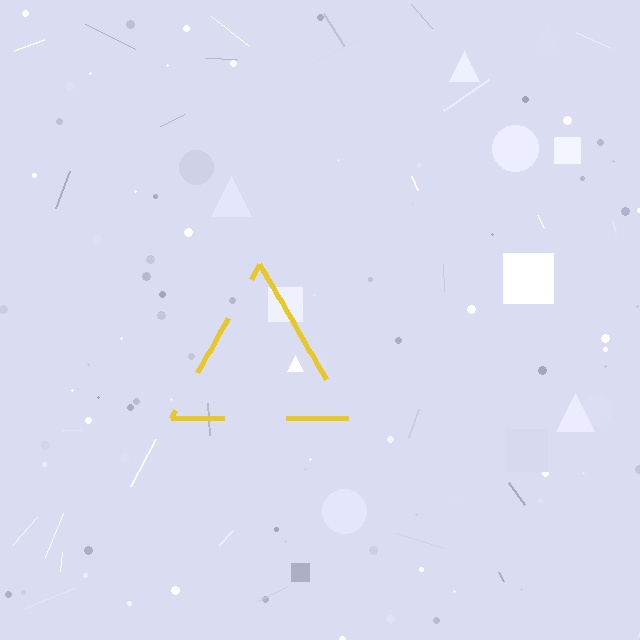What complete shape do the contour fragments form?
The contour fragments form a triangle.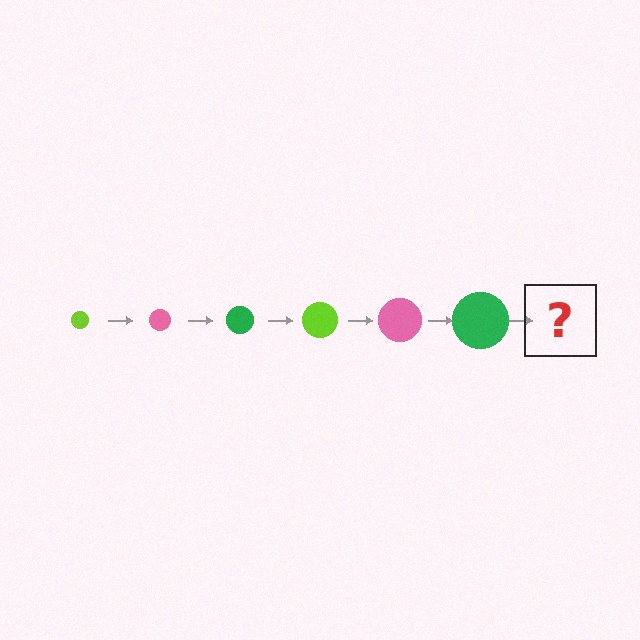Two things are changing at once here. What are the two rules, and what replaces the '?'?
The two rules are that the circle grows larger each step and the color cycles through lime, pink, and green. The '?' should be a lime circle, larger than the previous one.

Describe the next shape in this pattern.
It should be a lime circle, larger than the previous one.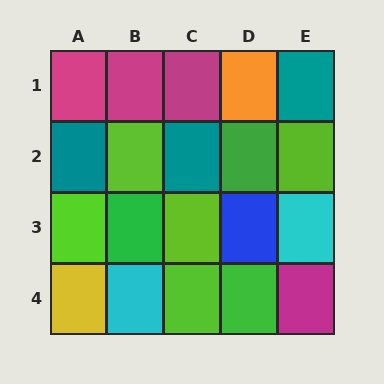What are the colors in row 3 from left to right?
Lime, green, lime, blue, cyan.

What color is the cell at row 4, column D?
Green.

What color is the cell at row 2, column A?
Teal.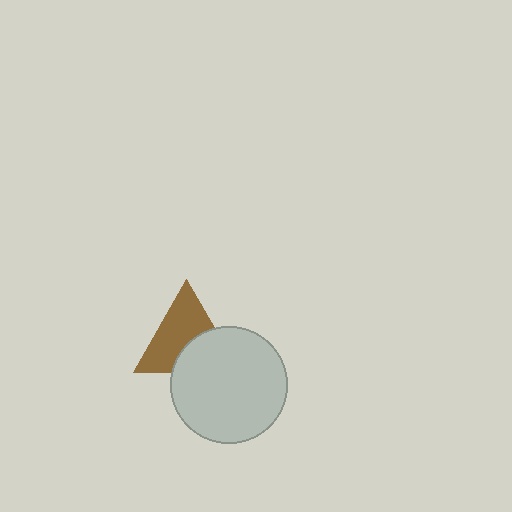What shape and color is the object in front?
The object in front is a light gray circle.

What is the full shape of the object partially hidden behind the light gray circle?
The partially hidden object is a brown triangle.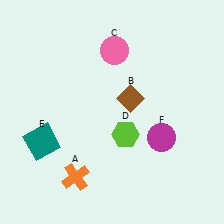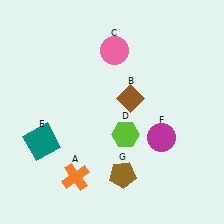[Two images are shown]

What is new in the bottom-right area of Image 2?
A brown pentagon (G) was added in the bottom-right area of Image 2.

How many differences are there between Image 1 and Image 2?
There is 1 difference between the two images.